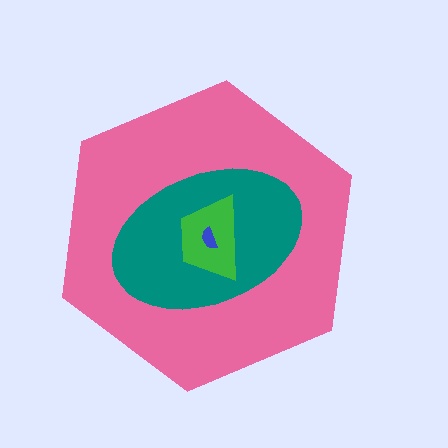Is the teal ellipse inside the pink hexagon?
Yes.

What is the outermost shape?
The pink hexagon.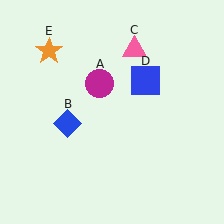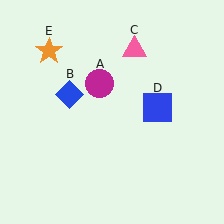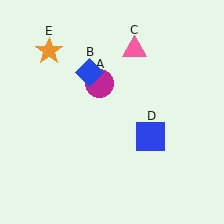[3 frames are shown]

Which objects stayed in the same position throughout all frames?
Magenta circle (object A) and pink triangle (object C) and orange star (object E) remained stationary.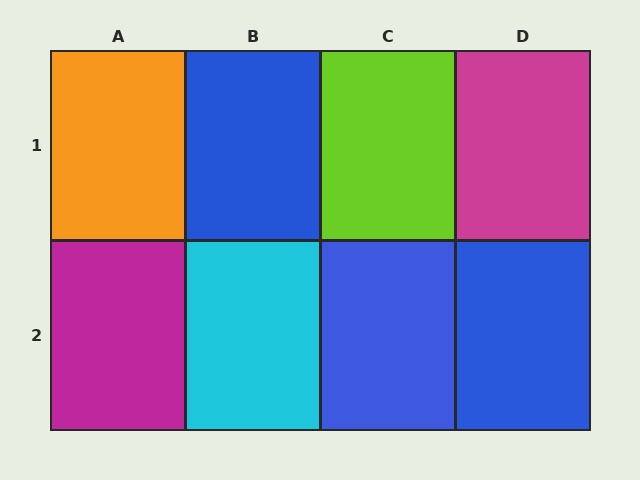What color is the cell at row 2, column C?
Blue.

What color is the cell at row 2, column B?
Cyan.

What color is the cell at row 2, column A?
Magenta.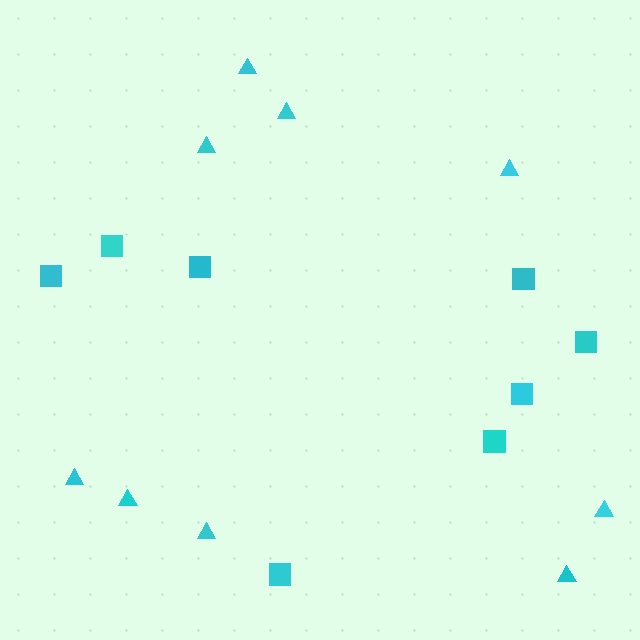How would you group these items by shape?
There are 2 groups: one group of squares (8) and one group of triangles (9).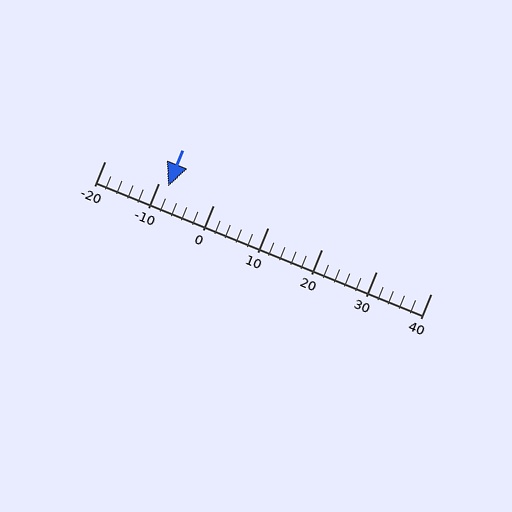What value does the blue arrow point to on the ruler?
The blue arrow points to approximately -8.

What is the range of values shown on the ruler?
The ruler shows values from -20 to 40.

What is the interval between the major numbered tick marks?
The major tick marks are spaced 10 units apart.